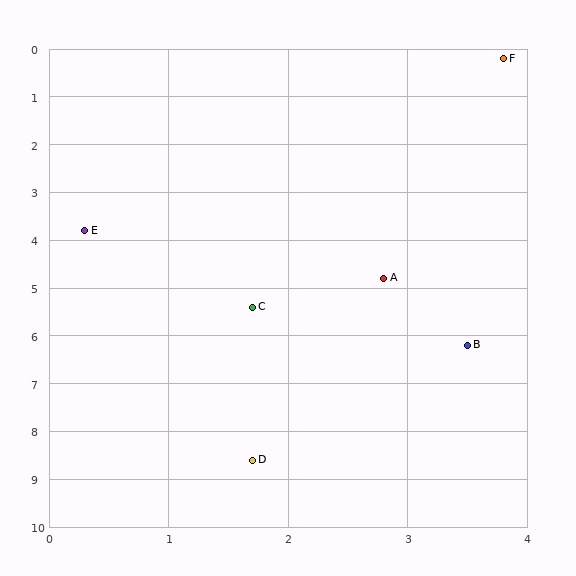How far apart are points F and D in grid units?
Points F and D are about 8.7 grid units apart.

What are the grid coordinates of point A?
Point A is at approximately (2.8, 4.8).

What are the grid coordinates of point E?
Point E is at approximately (0.3, 3.8).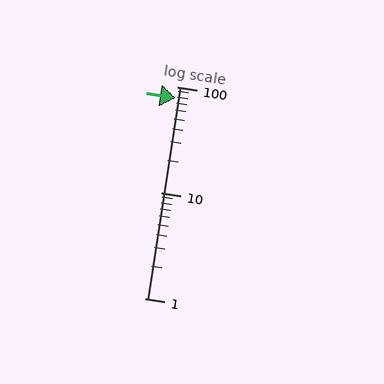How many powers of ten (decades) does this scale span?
The scale spans 2 decades, from 1 to 100.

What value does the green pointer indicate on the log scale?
The pointer indicates approximately 78.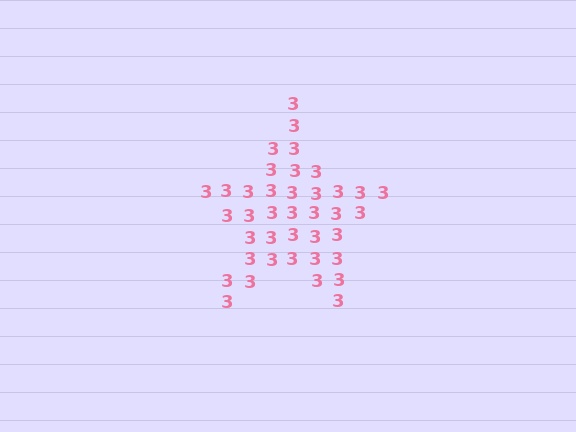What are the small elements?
The small elements are digit 3's.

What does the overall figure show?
The overall figure shows a star.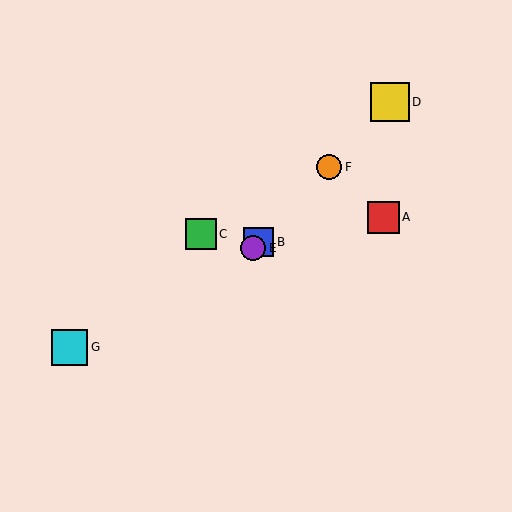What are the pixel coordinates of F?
Object F is at (329, 167).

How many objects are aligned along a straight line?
4 objects (B, D, E, F) are aligned along a straight line.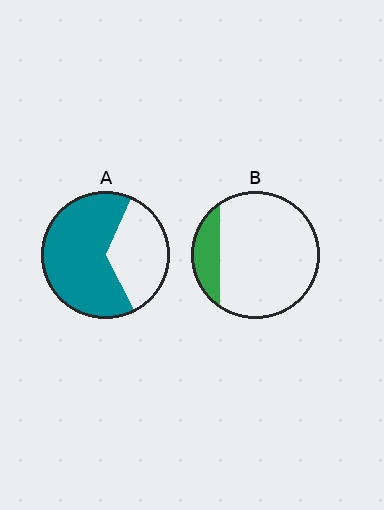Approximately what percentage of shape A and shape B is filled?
A is approximately 65% and B is approximately 15%.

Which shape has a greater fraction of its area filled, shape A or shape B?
Shape A.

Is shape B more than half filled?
No.